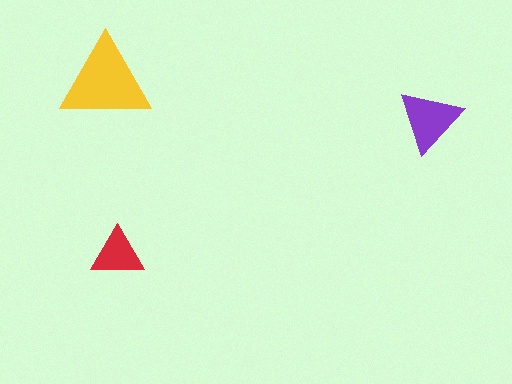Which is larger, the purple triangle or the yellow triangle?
The yellow one.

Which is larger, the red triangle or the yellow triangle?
The yellow one.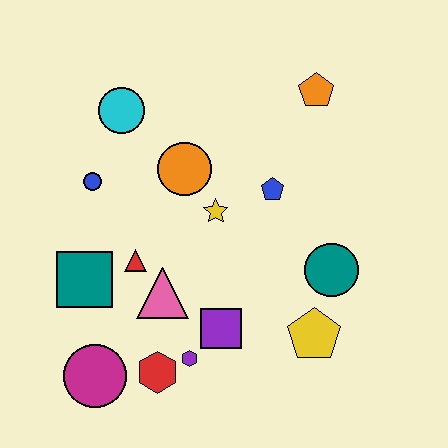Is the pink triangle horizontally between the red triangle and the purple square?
Yes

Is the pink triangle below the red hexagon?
No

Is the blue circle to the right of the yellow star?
No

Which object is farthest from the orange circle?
The magenta circle is farthest from the orange circle.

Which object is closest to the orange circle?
The yellow star is closest to the orange circle.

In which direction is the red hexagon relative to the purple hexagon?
The red hexagon is to the left of the purple hexagon.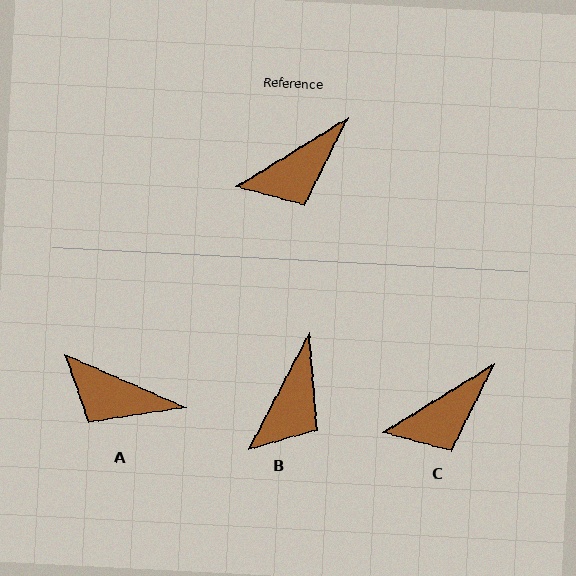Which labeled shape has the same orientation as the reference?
C.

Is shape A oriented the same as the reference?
No, it is off by about 55 degrees.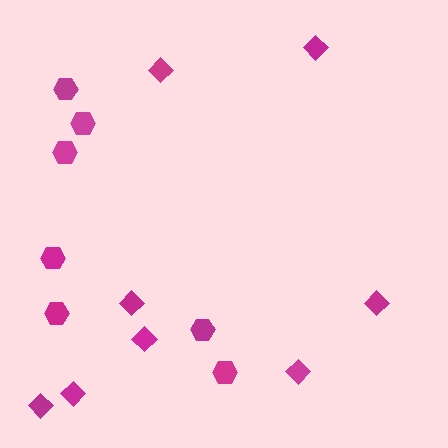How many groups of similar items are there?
There are 2 groups: one group of diamonds (8) and one group of hexagons (7).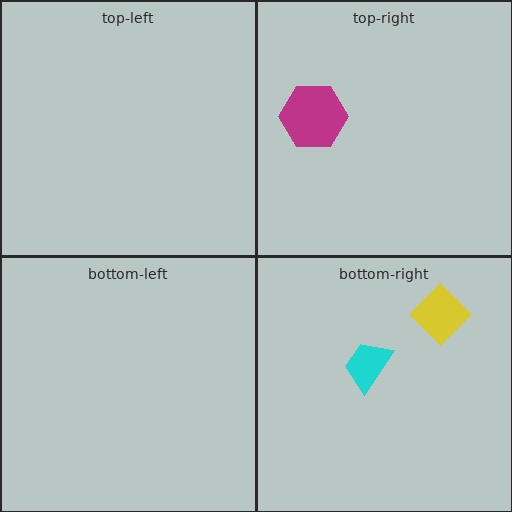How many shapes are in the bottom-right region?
2.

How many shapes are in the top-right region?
1.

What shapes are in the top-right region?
The magenta hexagon.